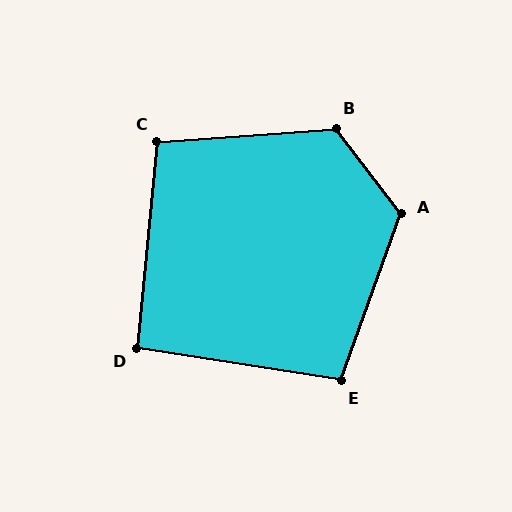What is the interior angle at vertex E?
Approximately 101 degrees (obtuse).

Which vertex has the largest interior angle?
A, at approximately 123 degrees.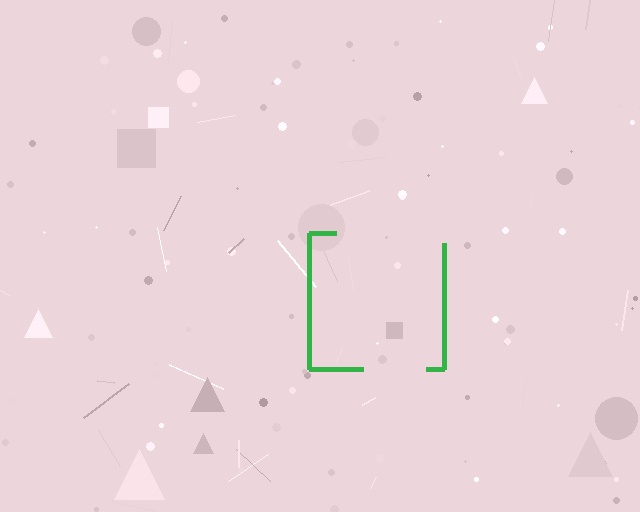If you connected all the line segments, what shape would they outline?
They would outline a square.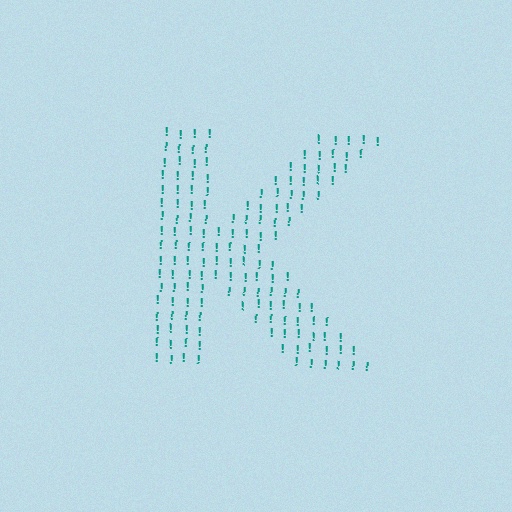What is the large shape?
The large shape is the letter K.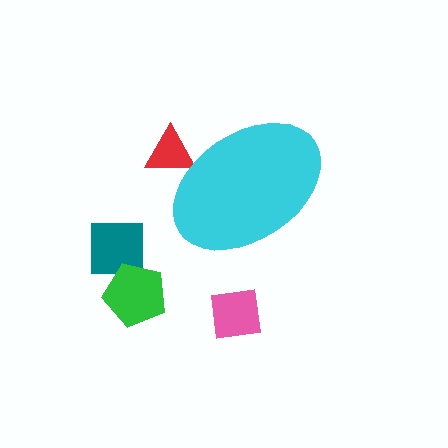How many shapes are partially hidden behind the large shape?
1 shape is partially hidden.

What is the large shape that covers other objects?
A cyan ellipse.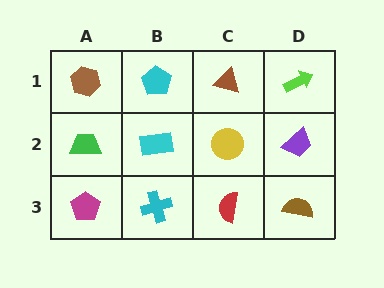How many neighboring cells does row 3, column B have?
3.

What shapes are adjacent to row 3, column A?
A green trapezoid (row 2, column A), a cyan cross (row 3, column B).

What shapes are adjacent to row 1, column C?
A yellow circle (row 2, column C), a cyan pentagon (row 1, column B), a lime arrow (row 1, column D).